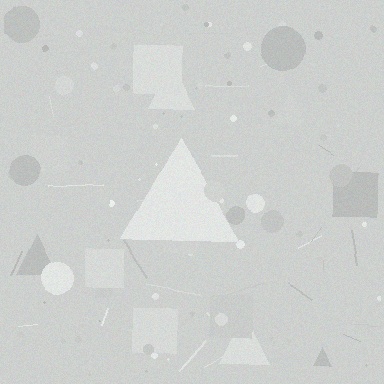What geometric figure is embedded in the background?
A triangle is embedded in the background.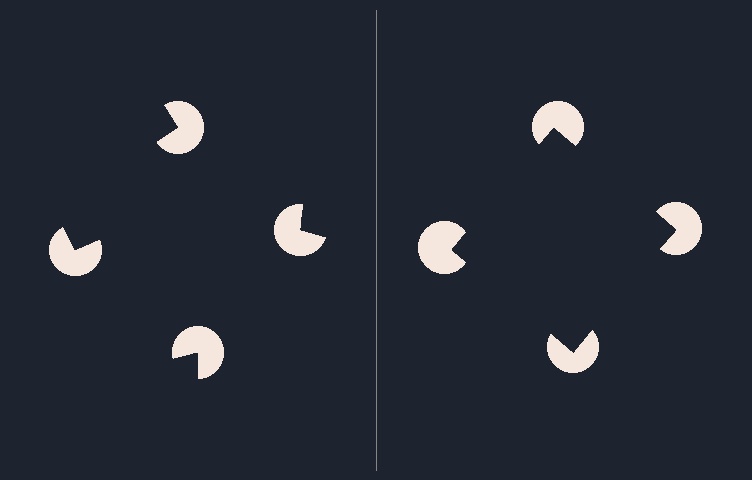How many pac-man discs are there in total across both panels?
8 — 4 on each side.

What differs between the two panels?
The pac-man discs are positioned identically on both sides; only the wedge orientations differ. On the right they align to a square; on the left they are misaligned.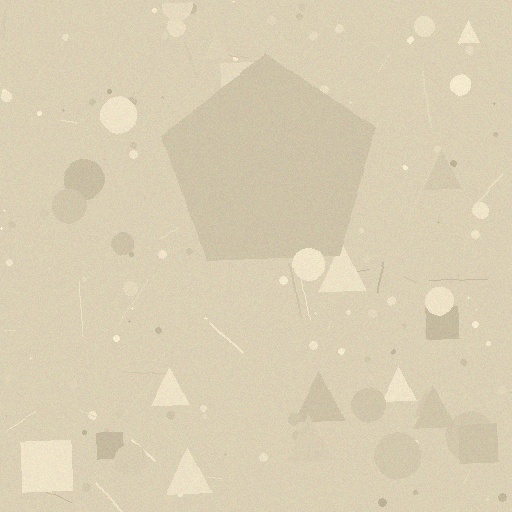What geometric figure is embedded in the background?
A pentagon is embedded in the background.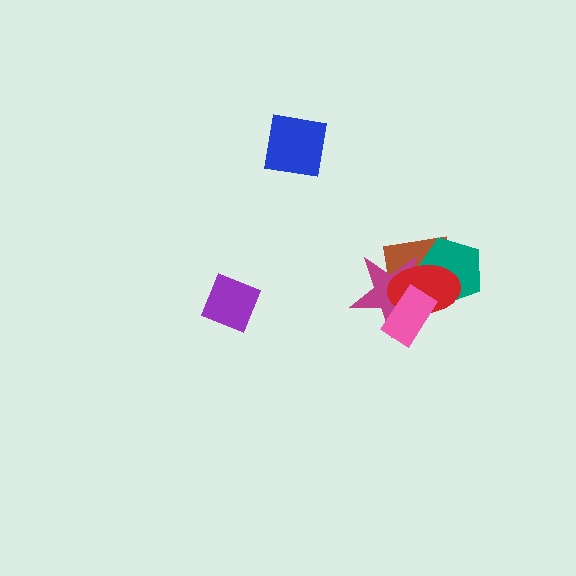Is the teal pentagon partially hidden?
Yes, it is partially covered by another shape.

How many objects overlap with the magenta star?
4 objects overlap with the magenta star.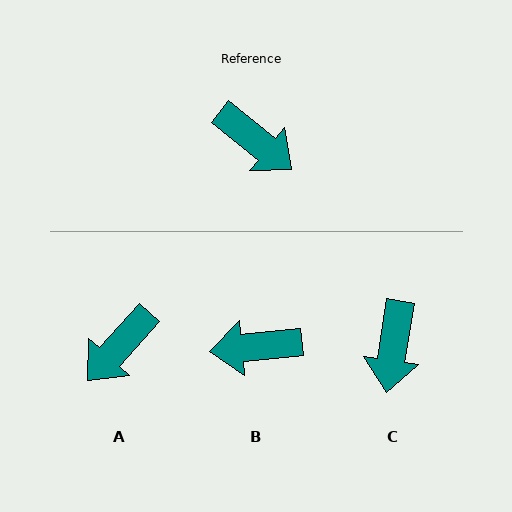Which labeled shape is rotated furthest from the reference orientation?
B, about 135 degrees away.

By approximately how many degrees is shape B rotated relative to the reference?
Approximately 135 degrees clockwise.